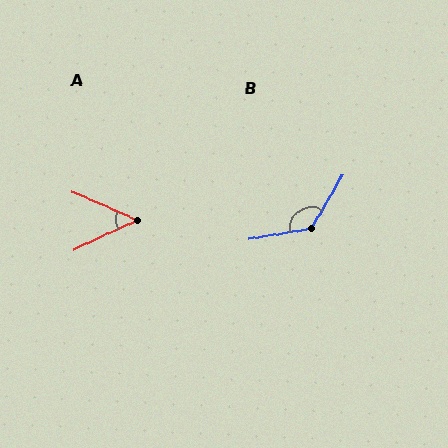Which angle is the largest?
B, at approximately 130 degrees.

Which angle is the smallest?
A, at approximately 49 degrees.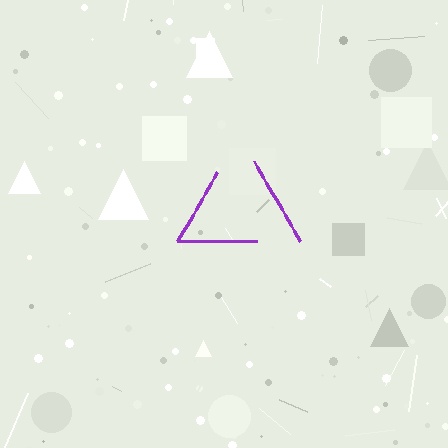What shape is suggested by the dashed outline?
The dashed outline suggests a triangle.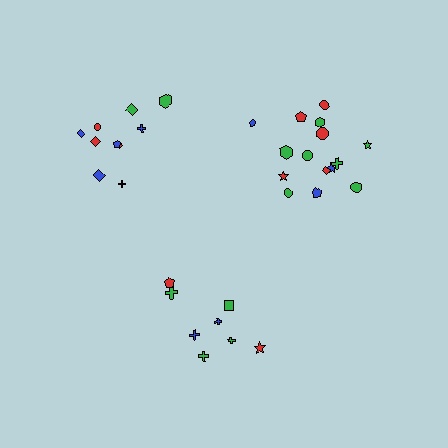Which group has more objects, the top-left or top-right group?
The top-right group.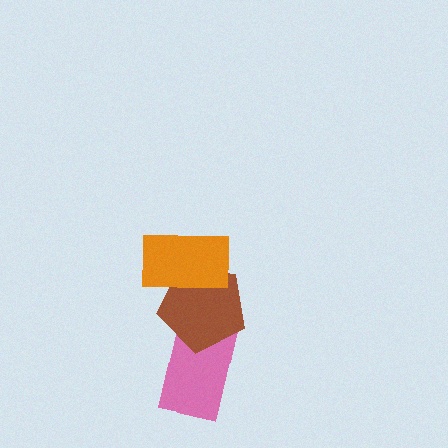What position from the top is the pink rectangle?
The pink rectangle is 3rd from the top.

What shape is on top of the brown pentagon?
The orange rectangle is on top of the brown pentagon.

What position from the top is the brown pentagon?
The brown pentagon is 2nd from the top.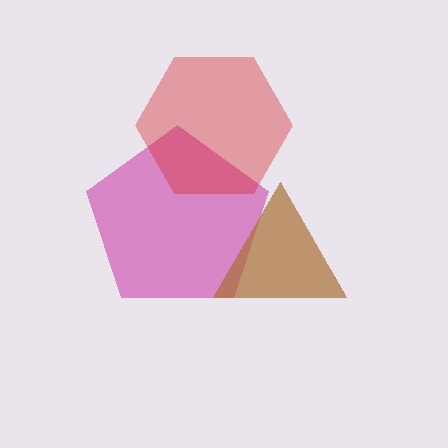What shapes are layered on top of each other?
The layered shapes are: a magenta pentagon, a red hexagon, a brown triangle.